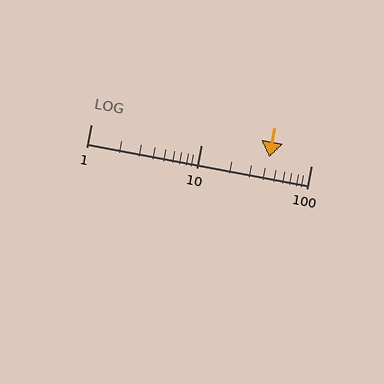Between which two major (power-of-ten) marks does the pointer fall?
The pointer is between 10 and 100.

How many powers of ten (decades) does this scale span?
The scale spans 2 decades, from 1 to 100.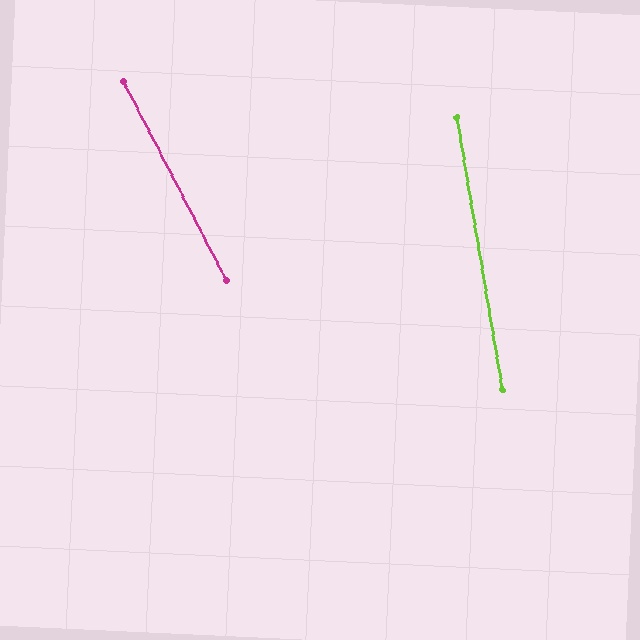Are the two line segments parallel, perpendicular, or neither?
Neither parallel nor perpendicular — they differ by about 18°.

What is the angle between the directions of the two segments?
Approximately 18 degrees.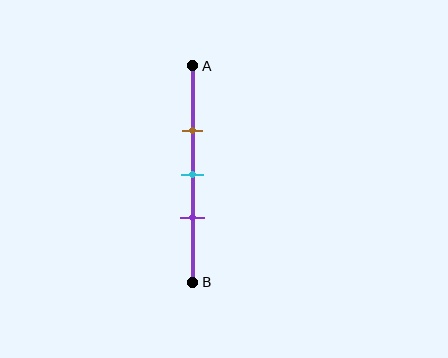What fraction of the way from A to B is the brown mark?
The brown mark is approximately 30% (0.3) of the way from A to B.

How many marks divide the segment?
There are 3 marks dividing the segment.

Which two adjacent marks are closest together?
The cyan and purple marks are the closest adjacent pair.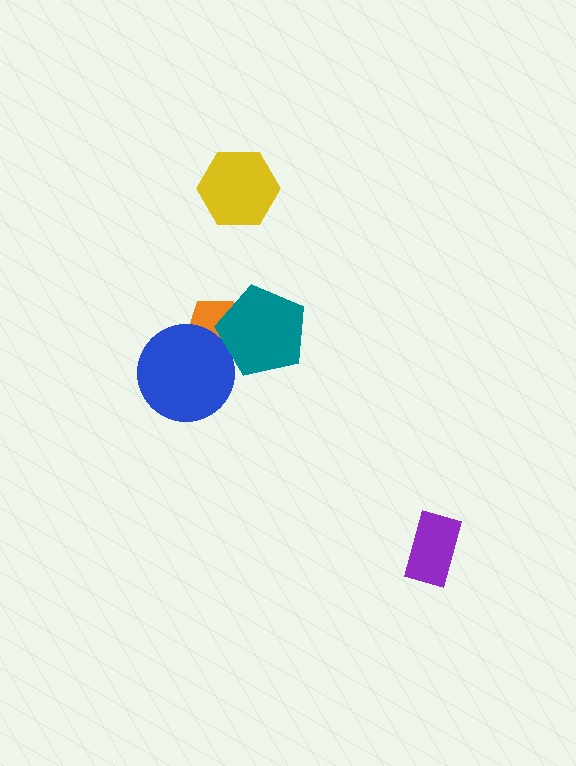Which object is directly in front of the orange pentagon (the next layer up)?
The blue circle is directly in front of the orange pentagon.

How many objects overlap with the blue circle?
1 object overlaps with the blue circle.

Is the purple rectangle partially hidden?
No, no other shape covers it.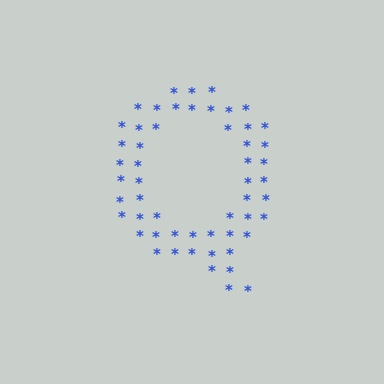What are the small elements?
The small elements are asterisks.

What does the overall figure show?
The overall figure shows the letter Q.